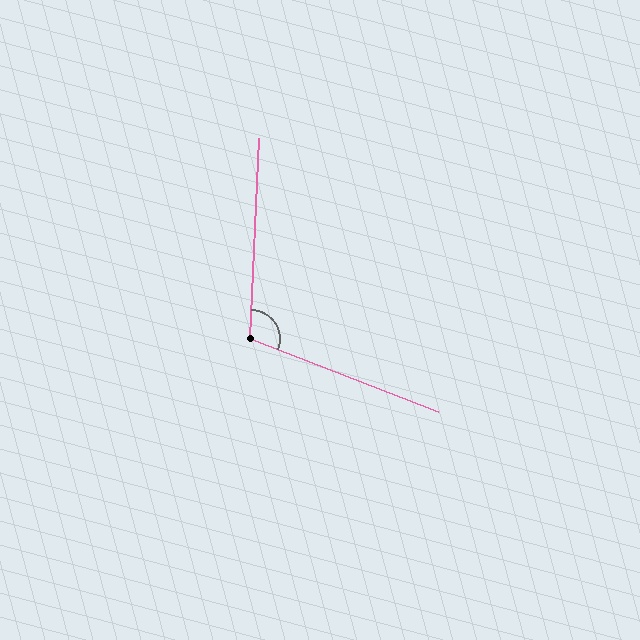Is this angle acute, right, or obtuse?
It is obtuse.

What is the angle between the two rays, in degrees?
Approximately 109 degrees.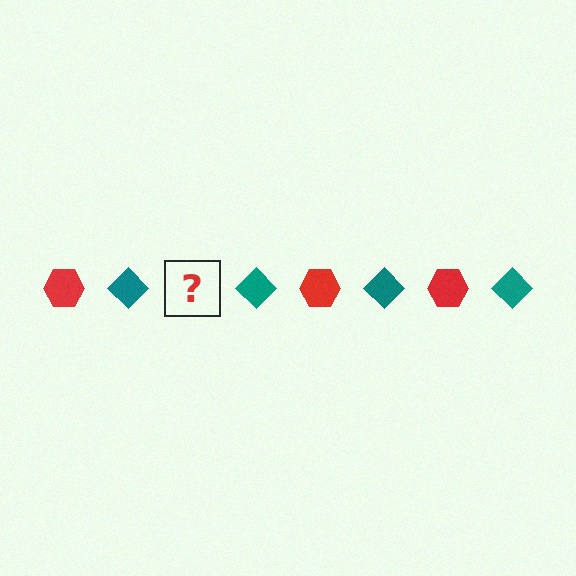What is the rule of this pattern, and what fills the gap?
The rule is that the pattern alternates between red hexagon and teal diamond. The gap should be filled with a red hexagon.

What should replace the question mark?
The question mark should be replaced with a red hexagon.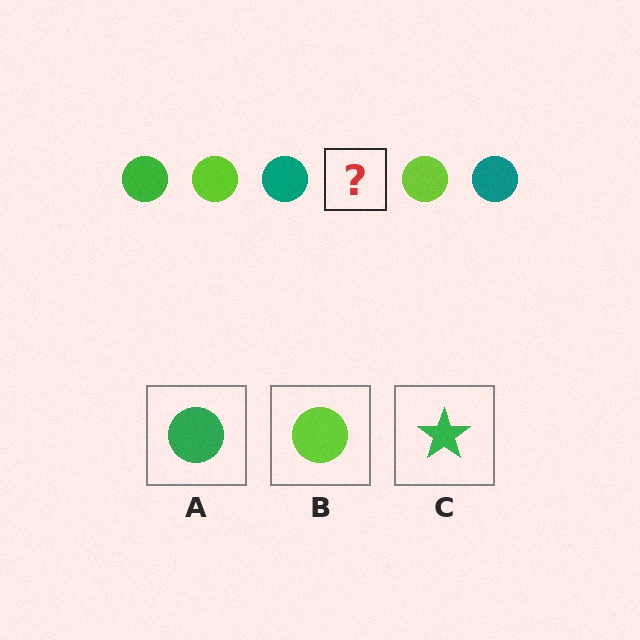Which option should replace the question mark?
Option A.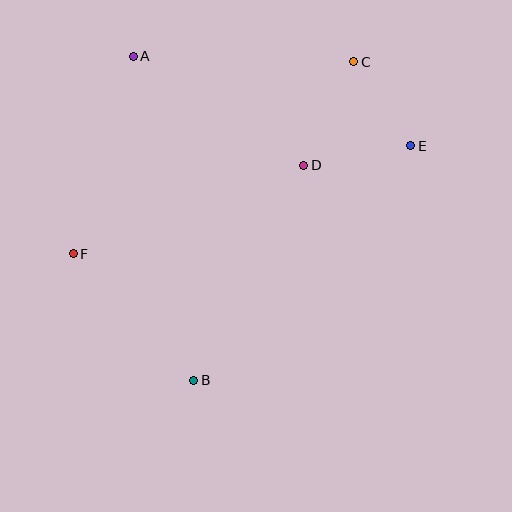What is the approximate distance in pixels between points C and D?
The distance between C and D is approximately 115 pixels.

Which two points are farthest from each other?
Points B and C are farthest from each other.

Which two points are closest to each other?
Points C and E are closest to each other.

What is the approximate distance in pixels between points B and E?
The distance between B and E is approximately 319 pixels.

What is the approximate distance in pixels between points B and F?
The distance between B and F is approximately 175 pixels.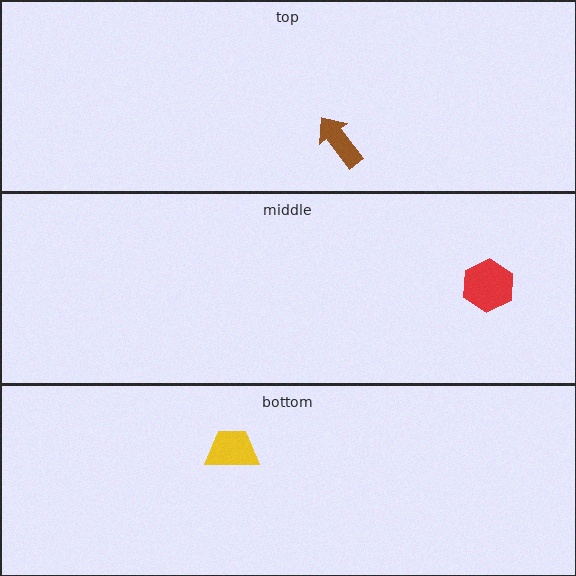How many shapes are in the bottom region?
1.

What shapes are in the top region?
The brown arrow.